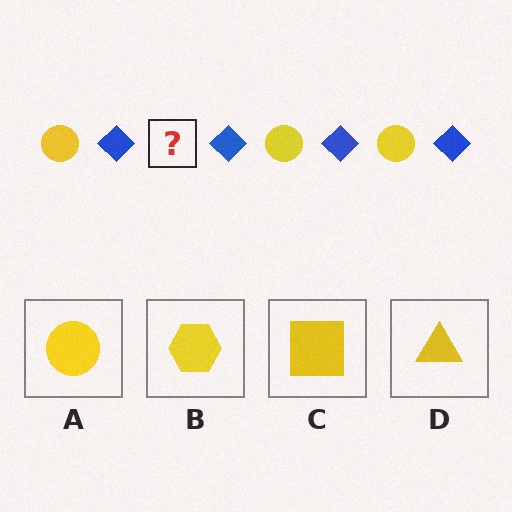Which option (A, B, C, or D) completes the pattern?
A.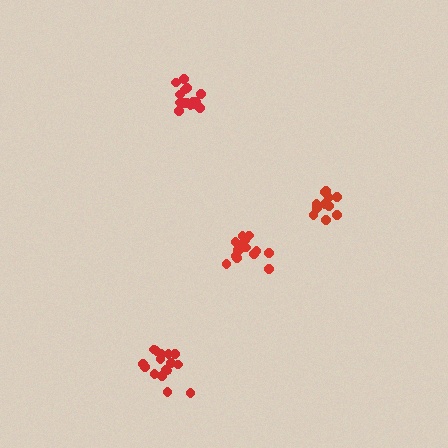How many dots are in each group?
Group 1: 15 dots, Group 2: 16 dots, Group 3: 16 dots, Group 4: 11 dots (58 total).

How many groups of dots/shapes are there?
There are 4 groups.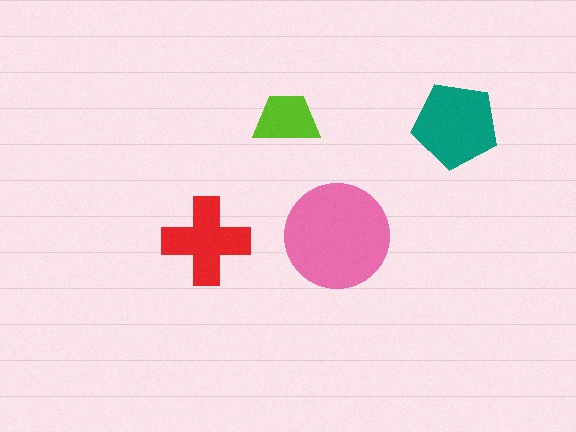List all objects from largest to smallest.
The pink circle, the teal pentagon, the red cross, the lime trapezoid.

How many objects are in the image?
There are 4 objects in the image.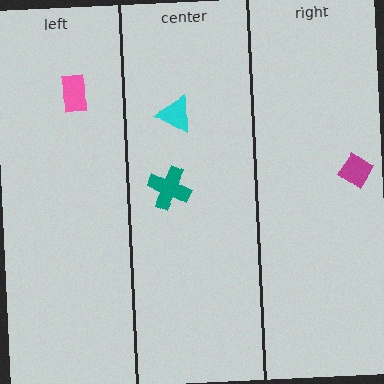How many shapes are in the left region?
1.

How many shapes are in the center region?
2.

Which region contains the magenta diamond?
The right region.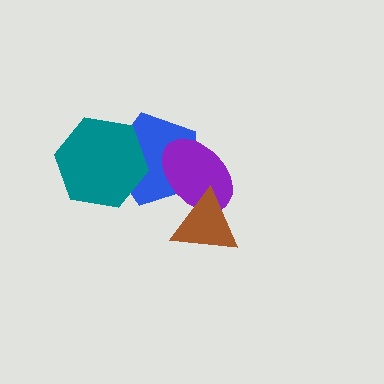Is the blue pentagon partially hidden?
Yes, it is partially covered by another shape.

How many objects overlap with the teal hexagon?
1 object overlaps with the teal hexagon.